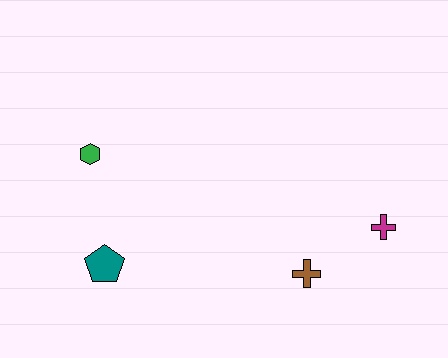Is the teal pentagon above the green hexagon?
No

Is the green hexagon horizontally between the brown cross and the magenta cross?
No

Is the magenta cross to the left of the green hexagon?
No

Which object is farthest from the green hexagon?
The magenta cross is farthest from the green hexagon.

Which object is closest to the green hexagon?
The teal pentagon is closest to the green hexagon.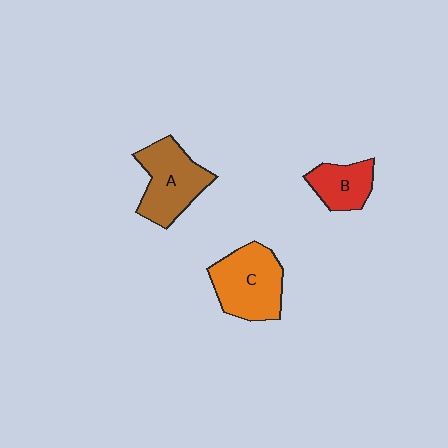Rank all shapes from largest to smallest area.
From largest to smallest: C (orange), A (brown), B (red).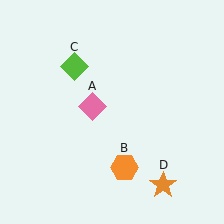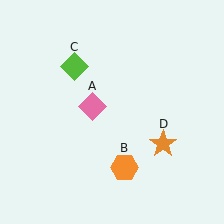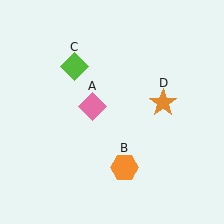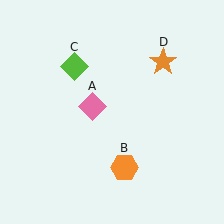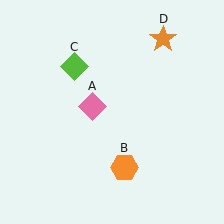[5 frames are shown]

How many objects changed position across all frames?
1 object changed position: orange star (object D).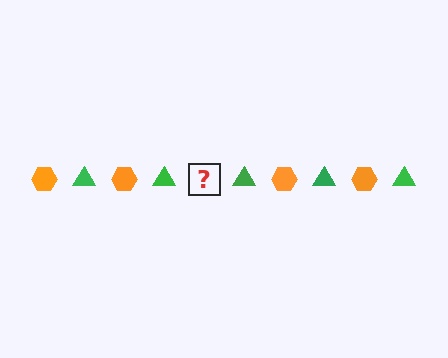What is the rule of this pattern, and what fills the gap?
The rule is that the pattern alternates between orange hexagon and green triangle. The gap should be filled with an orange hexagon.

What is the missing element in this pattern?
The missing element is an orange hexagon.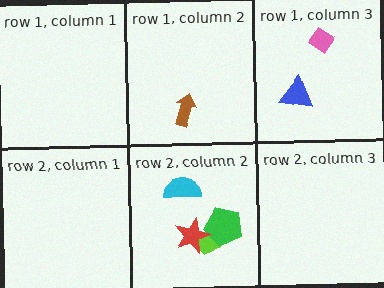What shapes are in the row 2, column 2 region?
The lime trapezoid, the green pentagon, the red star, the cyan semicircle.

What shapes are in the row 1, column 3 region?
The blue triangle, the pink diamond.